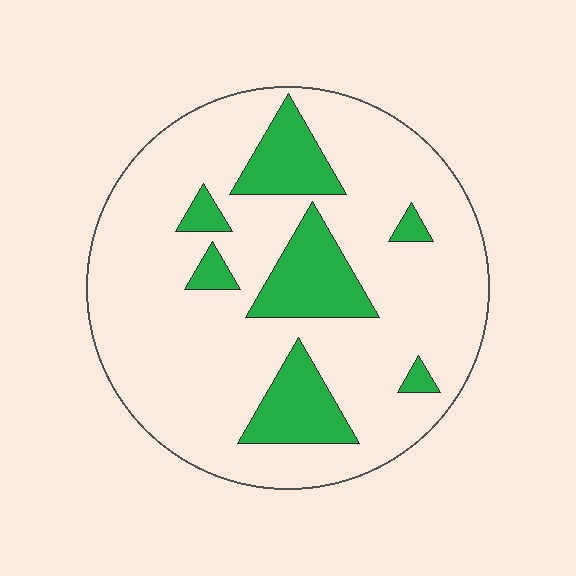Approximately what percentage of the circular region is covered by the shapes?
Approximately 20%.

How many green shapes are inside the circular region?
7.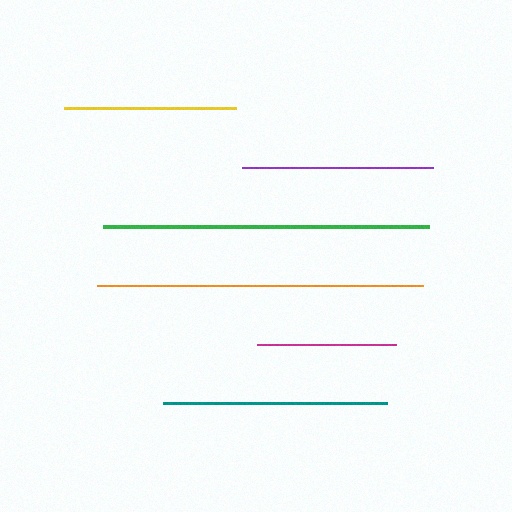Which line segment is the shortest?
The magenta line is the shortest at approximately 139 pixels.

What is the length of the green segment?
The green segment is approximately 326 pixels long.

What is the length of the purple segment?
The purple segment is approximately 191 pixels long.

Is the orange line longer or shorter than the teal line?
The orange line is longer than the teal line.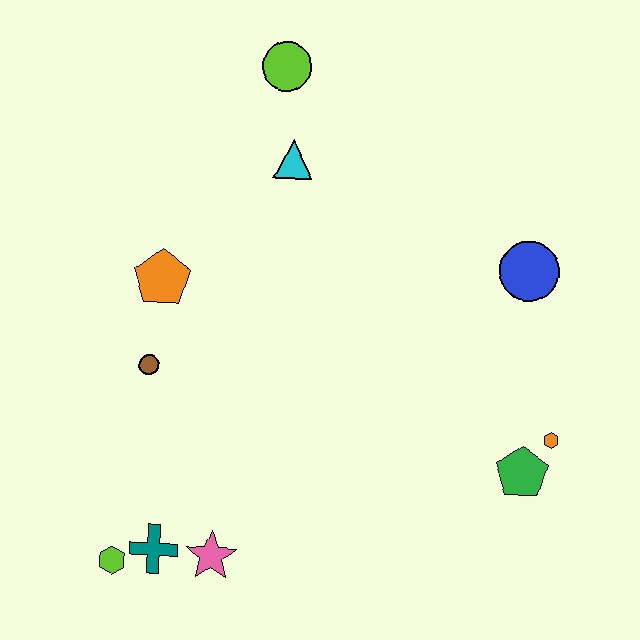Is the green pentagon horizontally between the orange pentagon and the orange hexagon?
Yes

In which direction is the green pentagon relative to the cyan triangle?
The green pentagon is below the cyan triangle.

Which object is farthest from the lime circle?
The lime hexagon is farthest from the lime circle.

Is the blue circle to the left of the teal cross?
No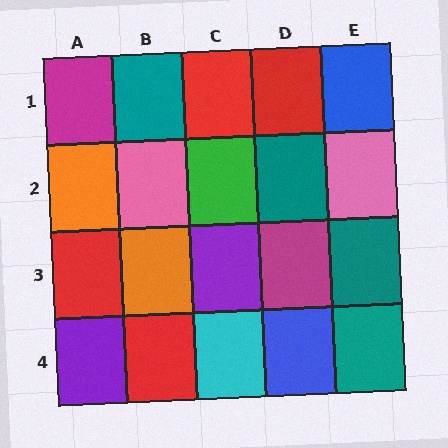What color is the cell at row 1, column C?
Red.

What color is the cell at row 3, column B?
Orange.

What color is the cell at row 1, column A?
Magenta.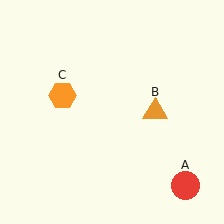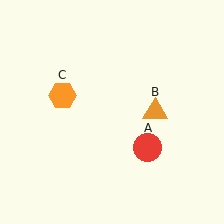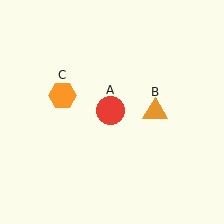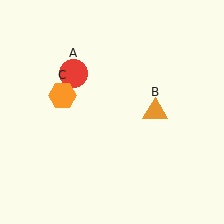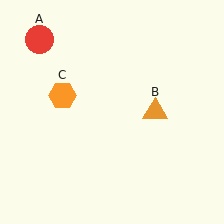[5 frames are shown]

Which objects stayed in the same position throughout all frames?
Orange triangle (object B) and orange hexagon (object C) remained stationary.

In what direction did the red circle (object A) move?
The red circle (object A) moved up and to the left.